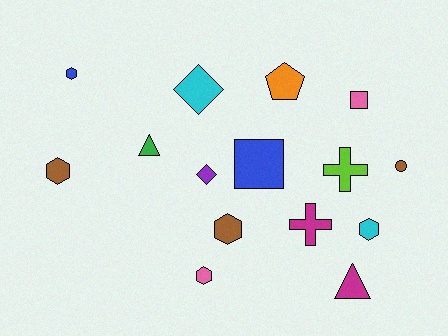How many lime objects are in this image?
There is 1 lime object.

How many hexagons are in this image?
There are 5 hexagons.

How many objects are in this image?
There are 15 objects.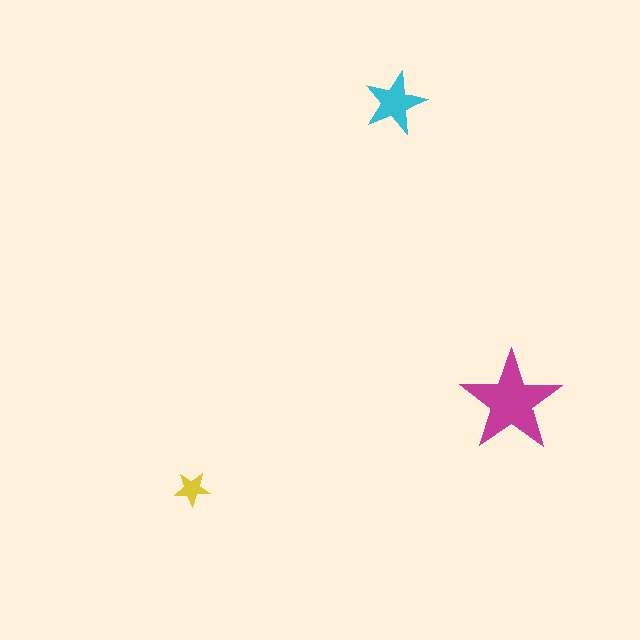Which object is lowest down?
The yellow star is bottommost.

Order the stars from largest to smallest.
the magenta one, the cyan one, the yellow one.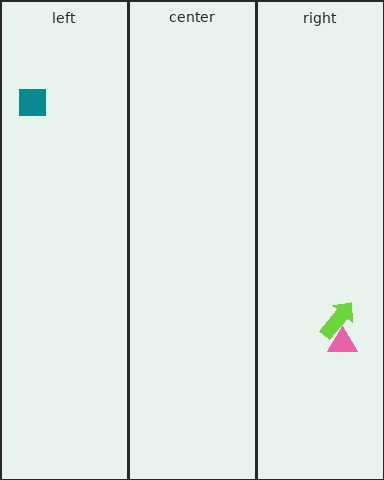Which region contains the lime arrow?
The right region.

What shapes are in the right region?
The lime arrow, the pink triangle.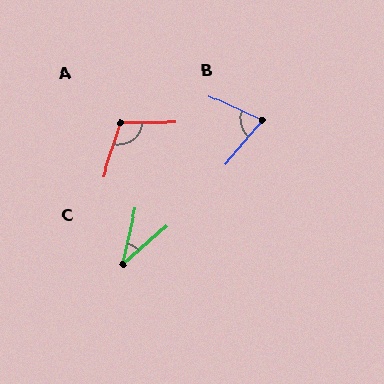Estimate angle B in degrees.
Approximately 75 degrees.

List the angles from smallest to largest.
C (36°), B (75°), A (108°).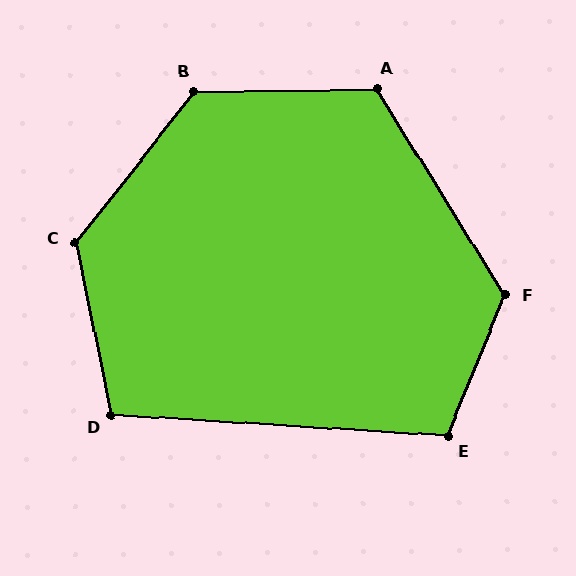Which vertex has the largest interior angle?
C, at approximately 130 degrees.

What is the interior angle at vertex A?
Approximately 121 degrees (obtuse).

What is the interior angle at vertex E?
Approximately 109 degrees (obtuse).